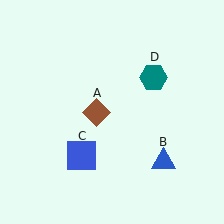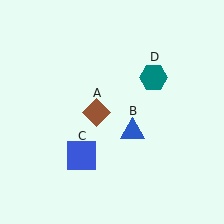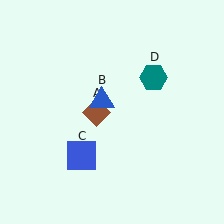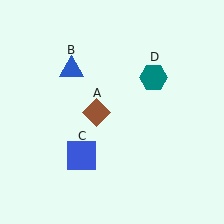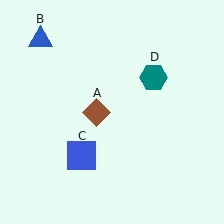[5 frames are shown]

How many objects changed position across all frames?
1 object changed position: blue triangle (object B).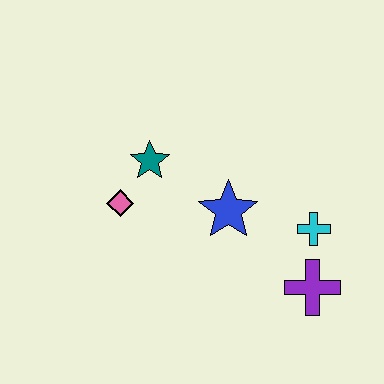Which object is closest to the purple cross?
The cyan cross is closest to the purple cross.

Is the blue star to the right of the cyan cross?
No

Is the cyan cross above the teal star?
No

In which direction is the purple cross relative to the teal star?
The purple cross is to the right of the teal star.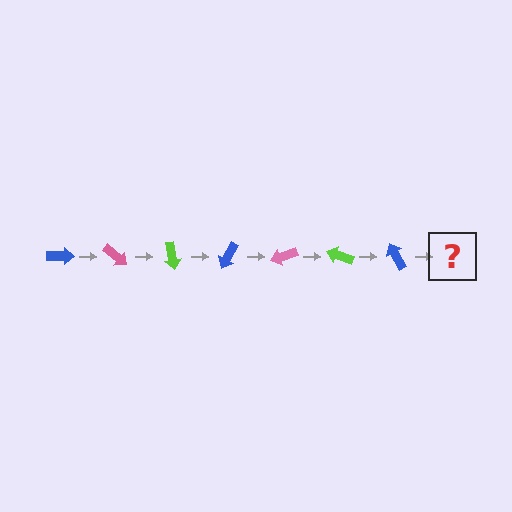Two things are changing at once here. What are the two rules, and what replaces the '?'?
The two rules are that it rotates 40 degrees each step and the color cycles through blue, pink, and lime. The '?' should be a pink arrow, rotated 280 degrees from the start.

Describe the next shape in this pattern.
It should be a pink arrow, rotated 280 degrees from the start.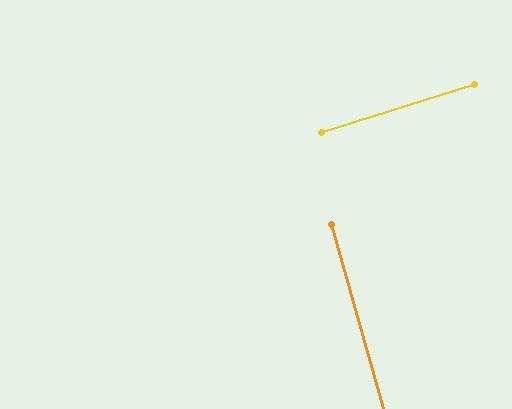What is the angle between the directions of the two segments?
Approximately 88 degrees.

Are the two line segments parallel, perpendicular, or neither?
Perpendicular — they meet at approximately 88°.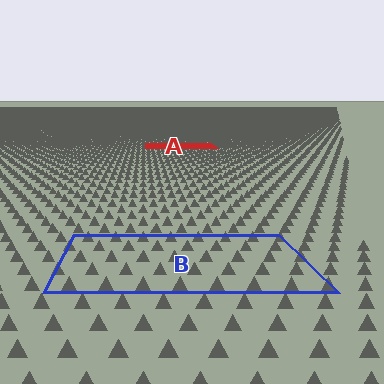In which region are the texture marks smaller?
The texture marks are smaller in region A, because it is farther away.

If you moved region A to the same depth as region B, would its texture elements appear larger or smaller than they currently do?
They would appear larger. At a closer depth, the same texture elements are projected at a bigger on-screen size.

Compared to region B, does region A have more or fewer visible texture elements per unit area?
Region A has more texture elements per unit area — they are packed more densely because it is farther away.